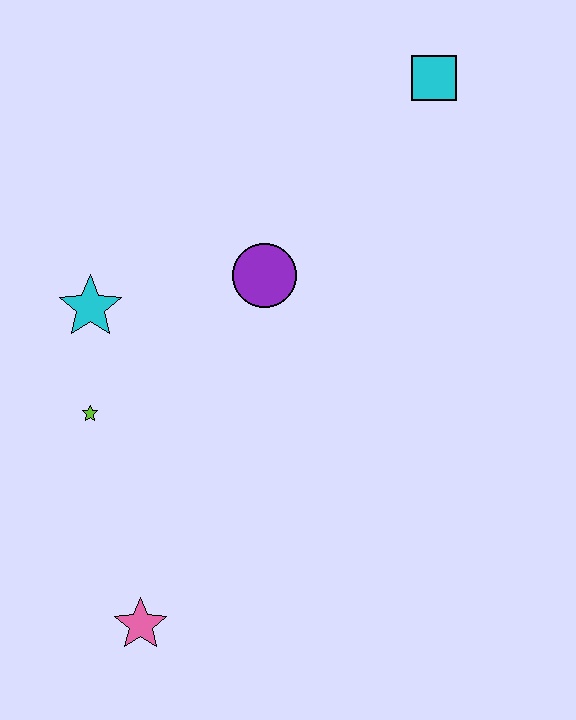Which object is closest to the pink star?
The lime star is closest to the pink star.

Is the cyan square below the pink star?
No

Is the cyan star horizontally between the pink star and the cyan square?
No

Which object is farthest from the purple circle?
The pink star is farthest from the purple circle.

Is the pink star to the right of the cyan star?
Yes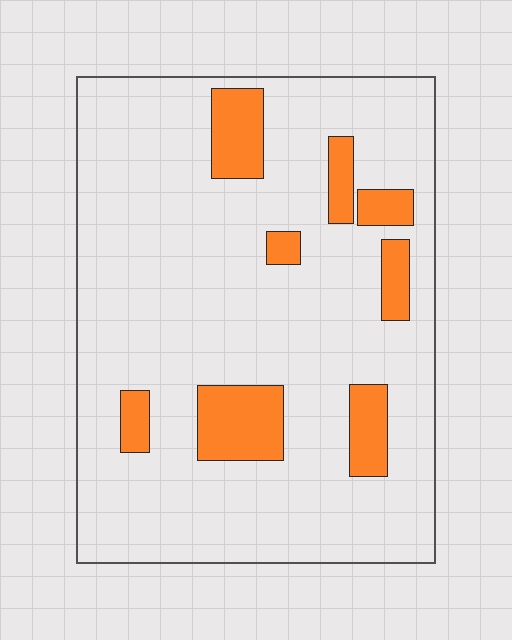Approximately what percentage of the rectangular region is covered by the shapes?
Approximately 15%.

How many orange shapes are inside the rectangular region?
8.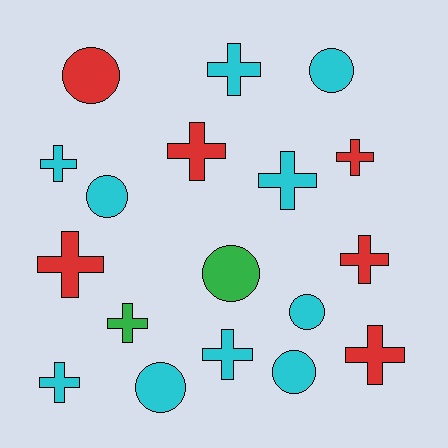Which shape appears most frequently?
Cross, with 11 objects.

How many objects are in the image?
There are 18 objects.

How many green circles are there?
There is 1 green circle.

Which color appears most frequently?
Cyan, with 10 objects.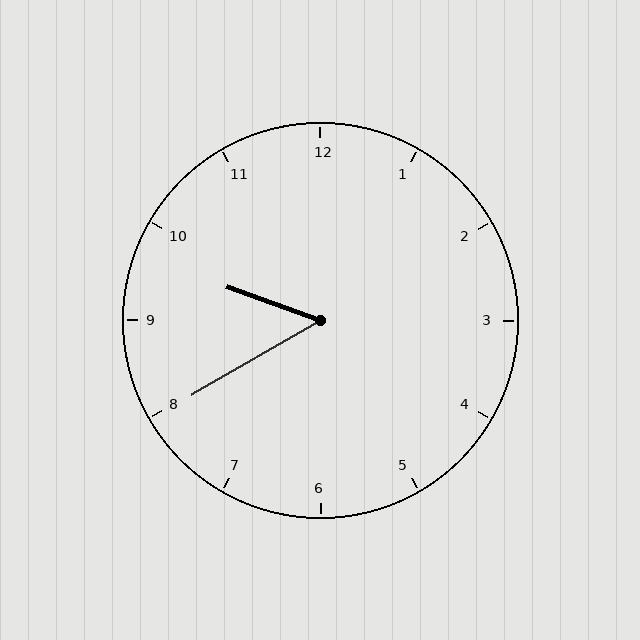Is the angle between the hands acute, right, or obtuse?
It is acute.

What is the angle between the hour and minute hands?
Approximately 50 degrees.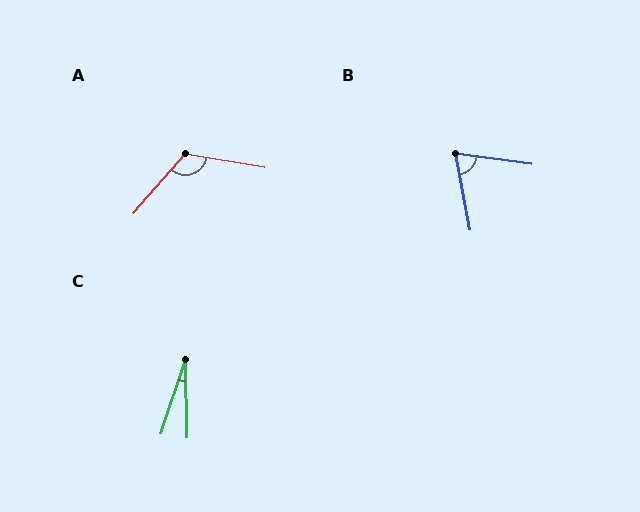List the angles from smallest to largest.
C (19°), B (72°), A (122°).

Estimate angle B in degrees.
Approximately 72 degrees.